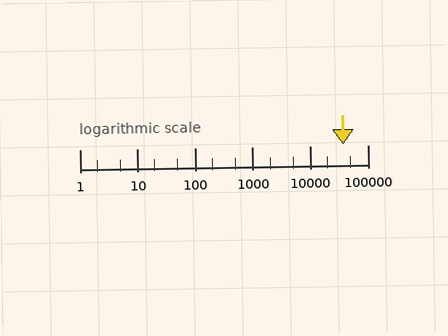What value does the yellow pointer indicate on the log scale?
The pointer indicates approximately 38000.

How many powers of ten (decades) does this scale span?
The scale spans 5 decades, from 1 to 100000.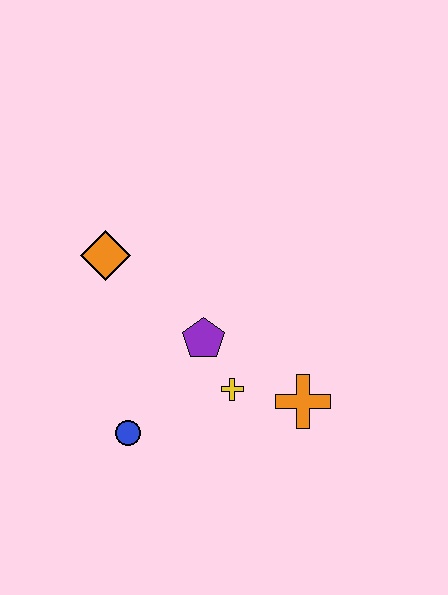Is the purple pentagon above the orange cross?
Yes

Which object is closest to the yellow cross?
The purple pentagon is closest to the yellow cross.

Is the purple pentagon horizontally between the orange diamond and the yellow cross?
Yes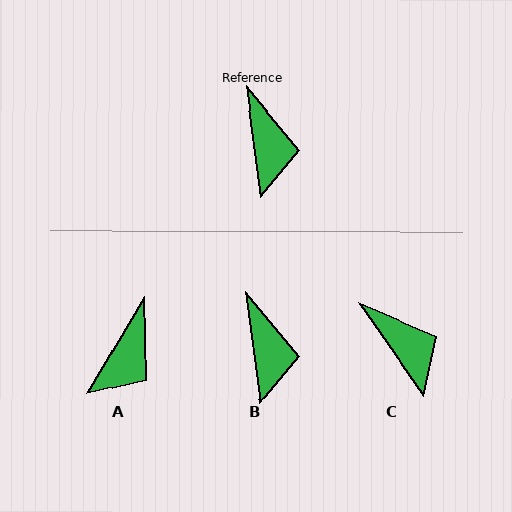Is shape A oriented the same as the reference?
No, it is off by about 38 degrees.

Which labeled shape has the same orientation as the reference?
B.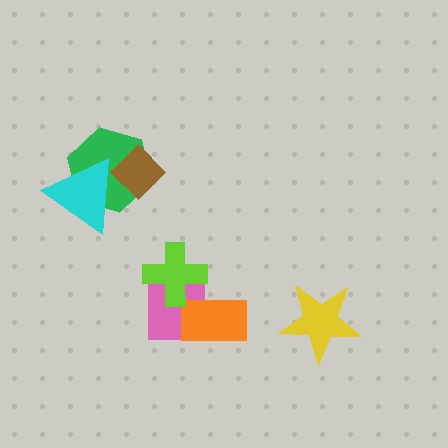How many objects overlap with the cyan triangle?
2 objects overlap with the cyan triangle.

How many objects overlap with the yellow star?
0 objects overlap with the yellow star.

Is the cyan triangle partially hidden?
Yes, it is partially covered by another shape.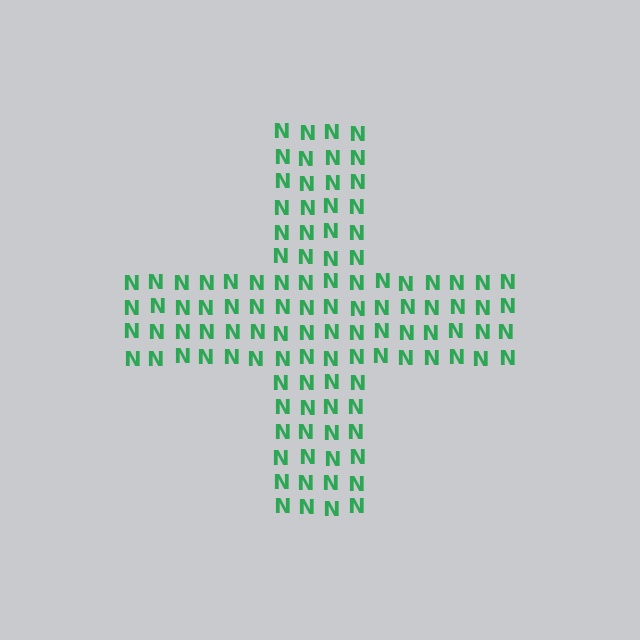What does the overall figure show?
The overall figure shows a cross.